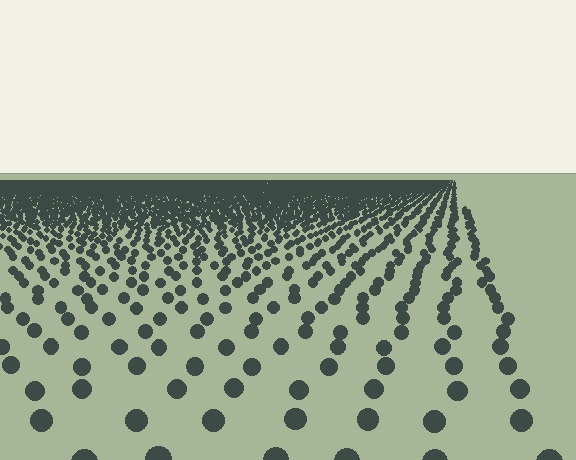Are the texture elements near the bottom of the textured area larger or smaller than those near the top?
Larger. Near the bottom, elements are closer to the viewer and appear at a bigger on-screen size.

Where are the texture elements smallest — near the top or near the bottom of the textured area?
Near the top.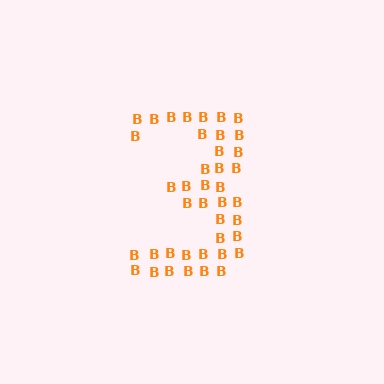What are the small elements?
The small elements are letter B's.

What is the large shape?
The large shape is the digit 3.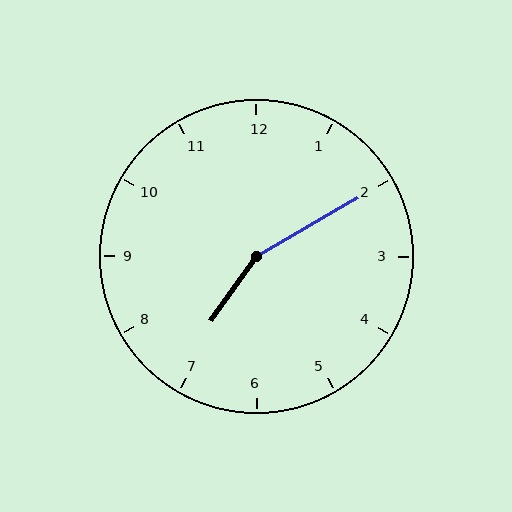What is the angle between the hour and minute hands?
Approximately 155 degrees.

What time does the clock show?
7:10.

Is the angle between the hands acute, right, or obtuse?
It is obtuse.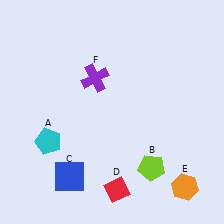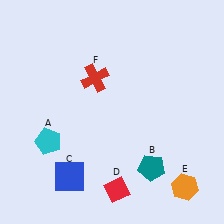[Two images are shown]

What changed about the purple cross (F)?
In Image 1, F is purple. In Image 2, it changed to red.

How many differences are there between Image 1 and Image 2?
There are 2 differences between the two images.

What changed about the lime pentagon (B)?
In Image 1, B is lime. In Image 2, it changed to teal.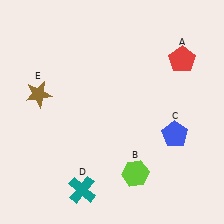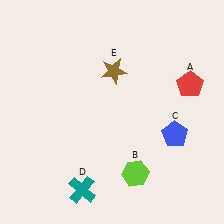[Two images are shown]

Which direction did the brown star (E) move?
The brown star (E) moved right.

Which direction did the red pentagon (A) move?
The red pentagon (A) moved down.